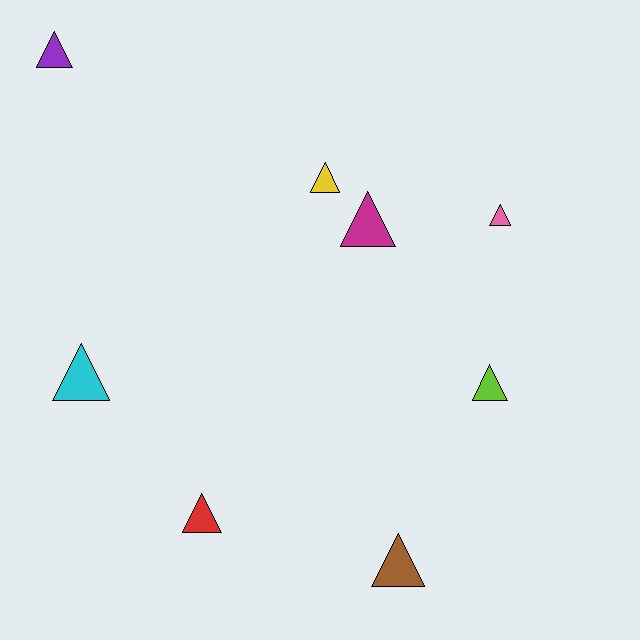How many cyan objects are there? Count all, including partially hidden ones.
There is 1 cyan object.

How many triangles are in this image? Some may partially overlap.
There are 8 triangles.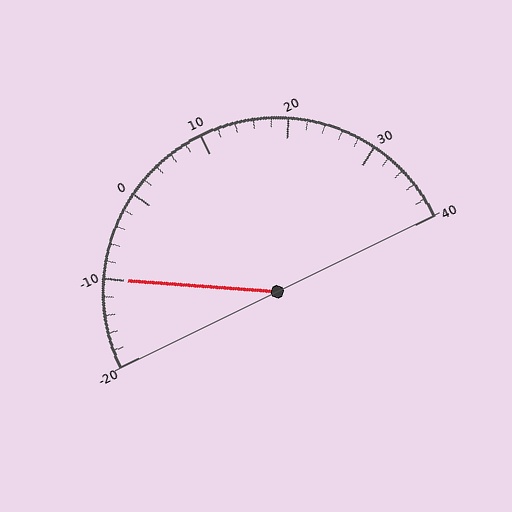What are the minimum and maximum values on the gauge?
The gauge ranges from -20 to 40.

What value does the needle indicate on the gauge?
The needle indicates approximately -10.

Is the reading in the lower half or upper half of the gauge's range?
The reading is in the lower half of the range (-20 to 40).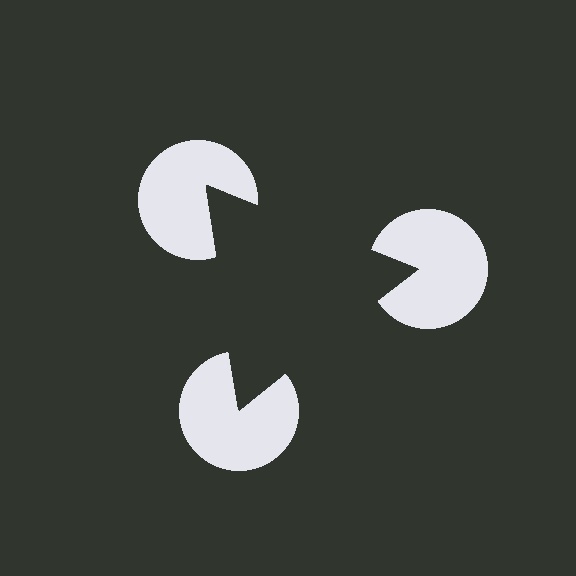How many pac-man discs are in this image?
There are 3 — one at each vertex of the illusory triangle.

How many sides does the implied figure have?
3 sides.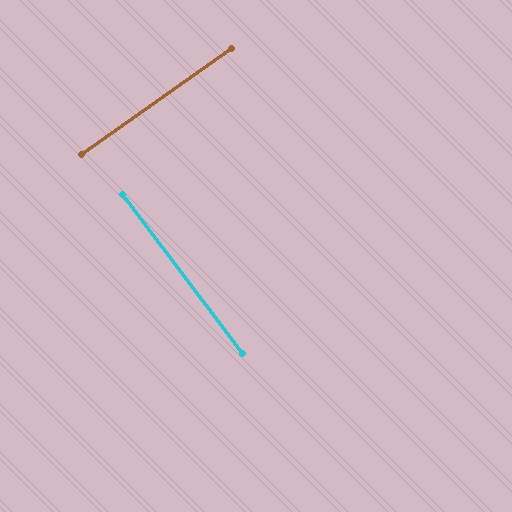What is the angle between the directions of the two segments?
Approximately 88 degrees.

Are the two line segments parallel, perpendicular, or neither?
Perpendicular — they meet at approximately 88°.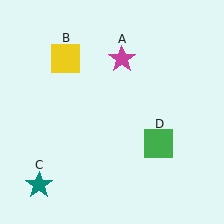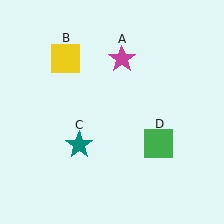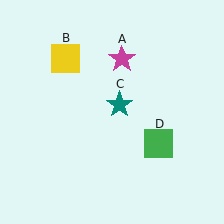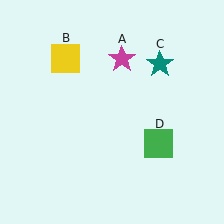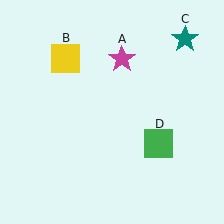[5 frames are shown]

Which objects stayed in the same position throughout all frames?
Magenta star (object A) and yellow square (object B) and green square (object D) remained stationary.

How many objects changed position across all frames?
1 object changed position: teal star (object C).